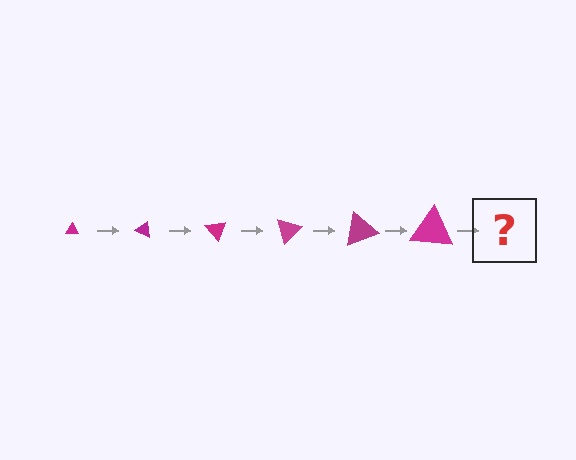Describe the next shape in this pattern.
It should be a triangle, larger than the previous one and rotated 150 degrees from the start.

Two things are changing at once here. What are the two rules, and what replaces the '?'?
The two rules are that the triangle grows larger each step and it rotates 25 degrees each step. The '?' should be a triangle, larger than the previous one and rotated 150 degrees from the start.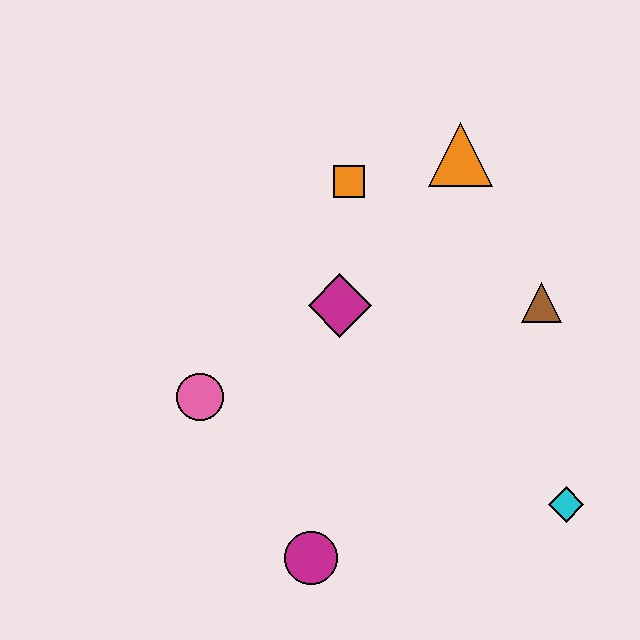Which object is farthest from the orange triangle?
The magenta circle is farthest from the orange triangle.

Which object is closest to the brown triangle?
The orange triangle is closest to the brown triangle.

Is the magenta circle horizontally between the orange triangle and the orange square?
No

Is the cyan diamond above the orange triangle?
No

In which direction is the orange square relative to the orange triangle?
The orange square is to the left of the orange triangle.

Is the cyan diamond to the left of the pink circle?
No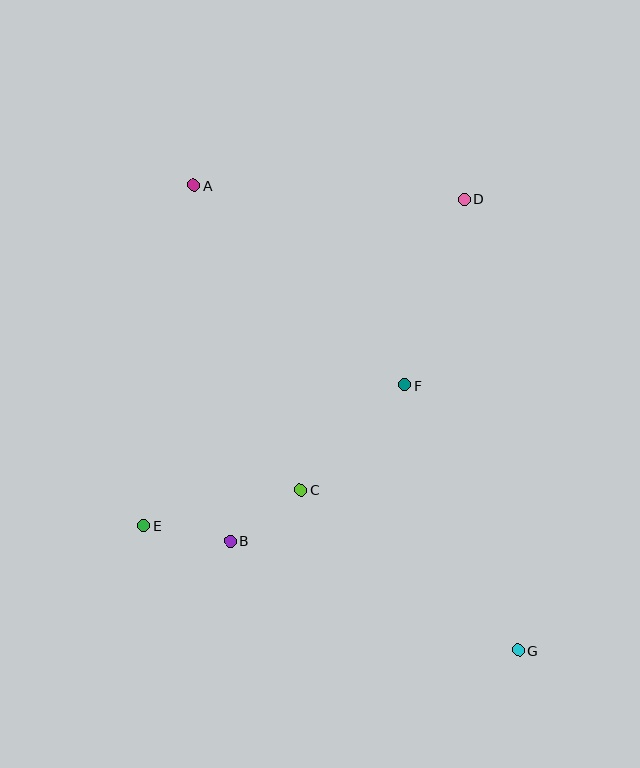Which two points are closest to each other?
Points B and C are closest to each other.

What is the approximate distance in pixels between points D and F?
The distance between D and F is approximately 195 pixels.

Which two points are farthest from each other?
Points A and G are farthest from each other.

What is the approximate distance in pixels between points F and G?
The distance between F and G is approximately 288 pixels.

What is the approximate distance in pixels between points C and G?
The distance between C and G is approximately 270 pixels.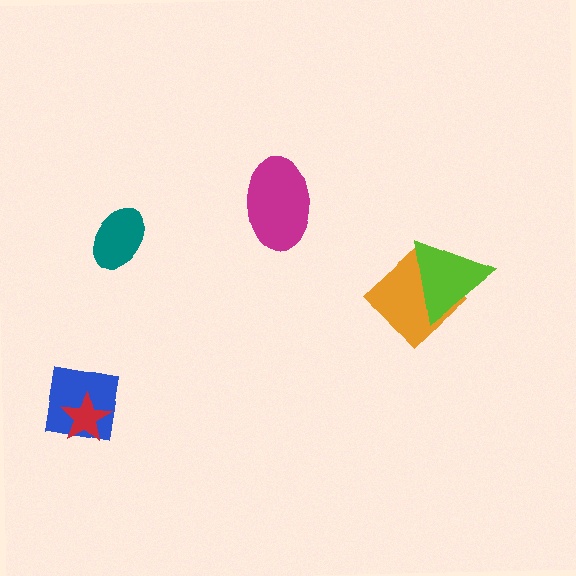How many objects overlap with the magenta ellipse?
0 objects overlap with the magenta ellipse.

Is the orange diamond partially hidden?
Yes, it is partially covered by another shape.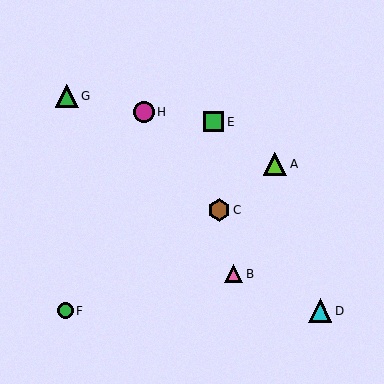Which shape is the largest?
The cyan triangle (labeled D) is the largest.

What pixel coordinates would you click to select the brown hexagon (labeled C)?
Click at (219, 210) to select the brown hexagon C.